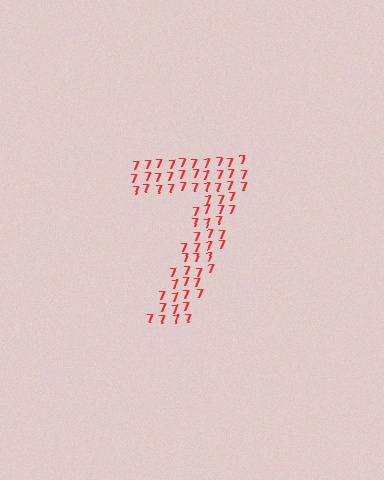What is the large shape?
The large shape is the digit 7.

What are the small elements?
The small elements are digit 7's.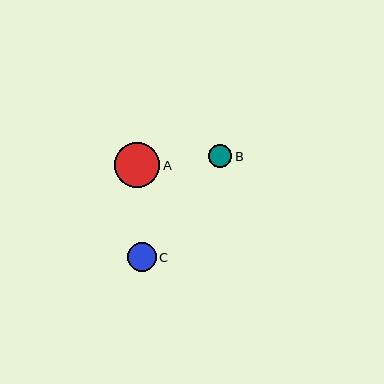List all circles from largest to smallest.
From largest to smallest: A, C, B.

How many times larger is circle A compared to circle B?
Circle A is approximately 2.0 times the size of circle B.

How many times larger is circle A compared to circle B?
Circle A is approximately 2.0 times the size of circle B.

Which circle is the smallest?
Circle B is the smallest with a size of approximately 23 pixels.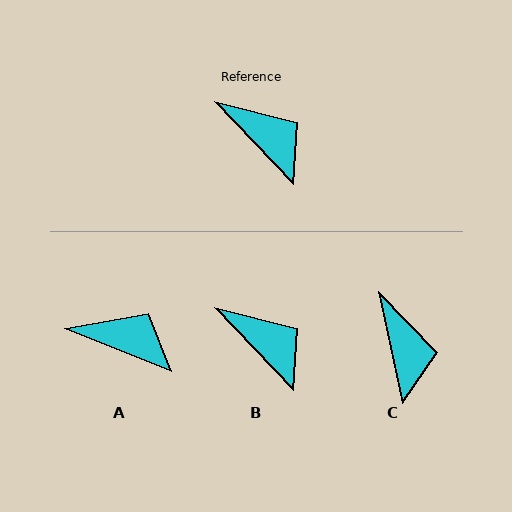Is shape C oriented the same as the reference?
No, it is off by about 31 degrees.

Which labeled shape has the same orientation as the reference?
B.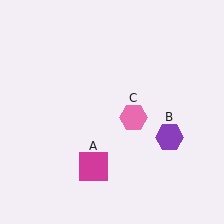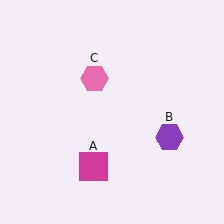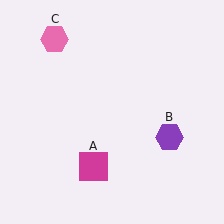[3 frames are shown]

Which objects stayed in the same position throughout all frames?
Magenta square (object A) and purple hexagon (object B) remained stationary.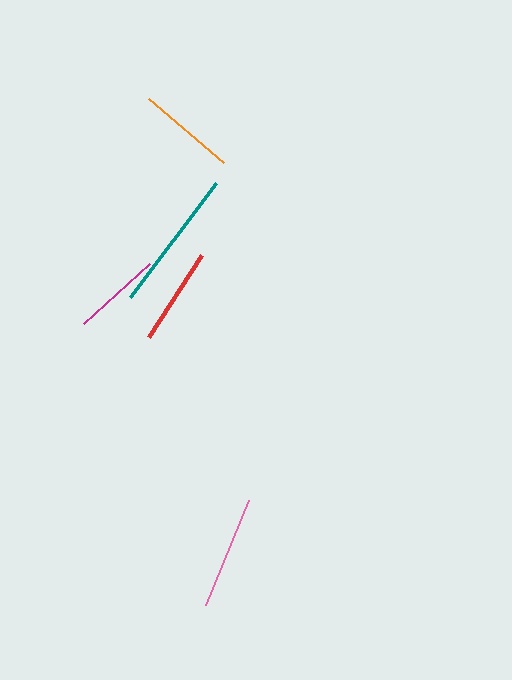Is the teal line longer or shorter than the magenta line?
The teal line is longer than the magenta line.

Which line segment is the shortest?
The magenta line is the shortest at approximately 89 pixels.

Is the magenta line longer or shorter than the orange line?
The orange line is longer than the magenta line.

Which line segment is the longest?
The teal line is the longest at approximately 143 pixels.